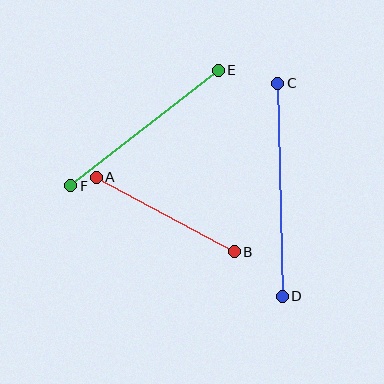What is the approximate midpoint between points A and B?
The midpoint is at approximately (165, 214) pixels.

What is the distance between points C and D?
The distance is approximately 213 pixels.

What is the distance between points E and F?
The distance is approximately 188 pixels.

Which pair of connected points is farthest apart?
Points C and D are farthest apart.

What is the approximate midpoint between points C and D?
The midpoint is at approximately (280, 190) pixels.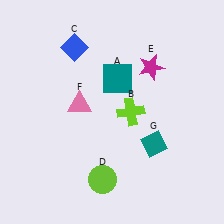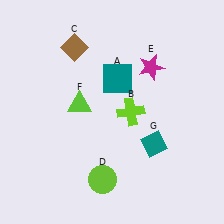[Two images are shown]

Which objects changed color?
C changed from blue to brown. F changed from pink to lime.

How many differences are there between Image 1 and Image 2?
There are 2 differences between the two images.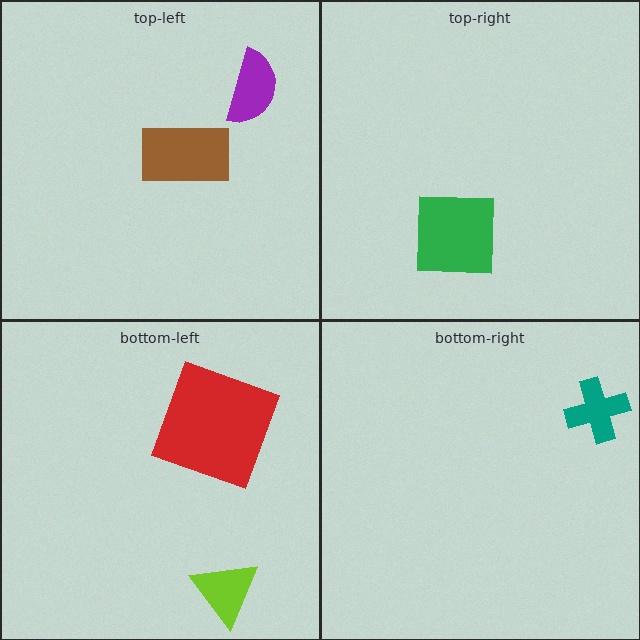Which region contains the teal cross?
The bottom-right region.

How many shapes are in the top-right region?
1.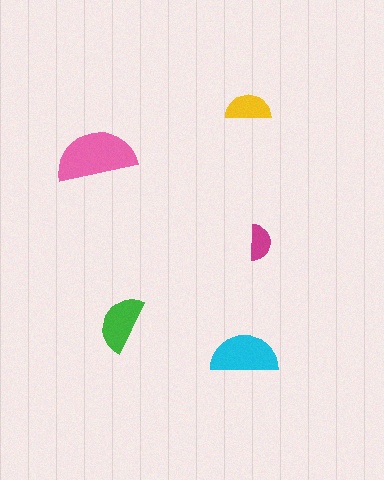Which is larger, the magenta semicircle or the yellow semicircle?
The yellow one.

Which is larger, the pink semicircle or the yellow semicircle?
The pink one.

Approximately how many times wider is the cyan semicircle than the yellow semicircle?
About 1.5 times wider.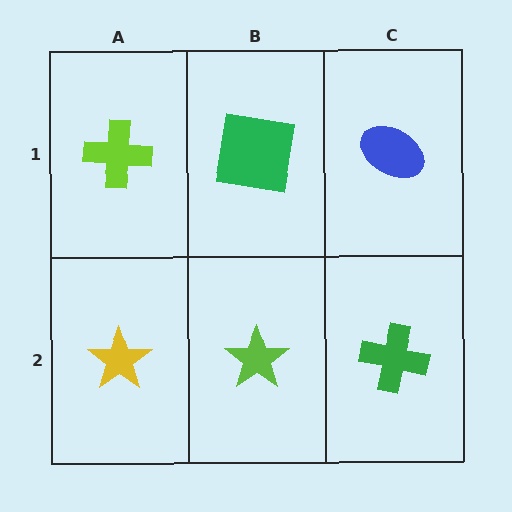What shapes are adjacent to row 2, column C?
A blue ellipse (row 1, column C), a lime star (row 2, column B).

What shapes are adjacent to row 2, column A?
A lime cross (row 1, column A), a lime star (row 2, column B).